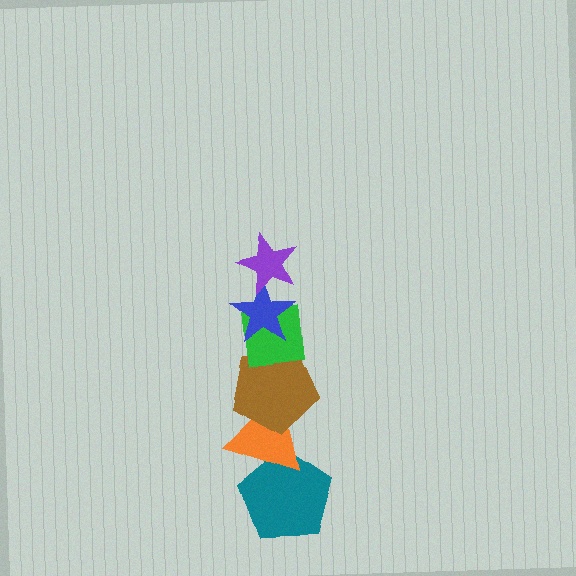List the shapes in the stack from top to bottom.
From top to bottom: the purple star, the blue star, the green square, the brown pentagon, the orange triangle, the teal pentagon.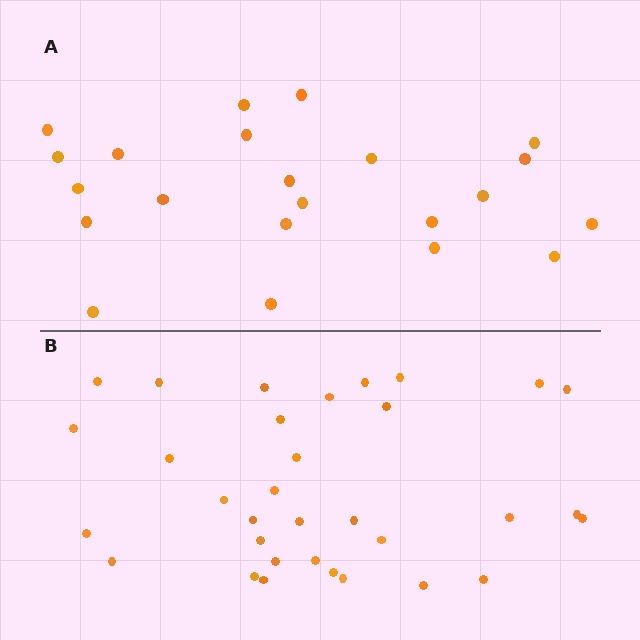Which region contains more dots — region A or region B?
Region B (the bottom region) has more dots.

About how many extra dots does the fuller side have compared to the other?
Region B has roughly 12 or so more dots than region A.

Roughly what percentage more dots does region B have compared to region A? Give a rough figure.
About 50% more.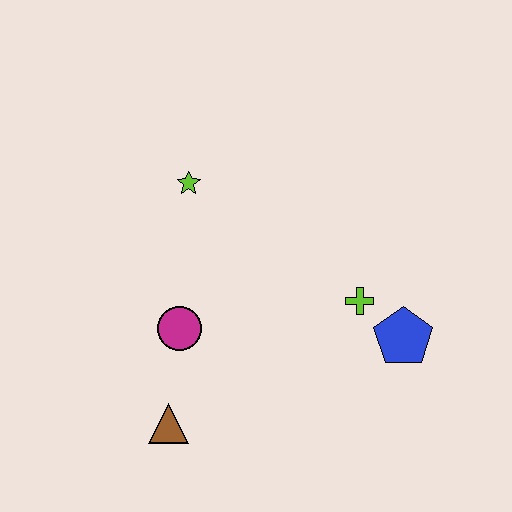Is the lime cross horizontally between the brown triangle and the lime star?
No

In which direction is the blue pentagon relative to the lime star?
The blue pentagon is to the right of the lime star.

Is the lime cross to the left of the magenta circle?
No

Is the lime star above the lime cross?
Yes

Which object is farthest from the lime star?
The blue pentagon is farthest from the lime star.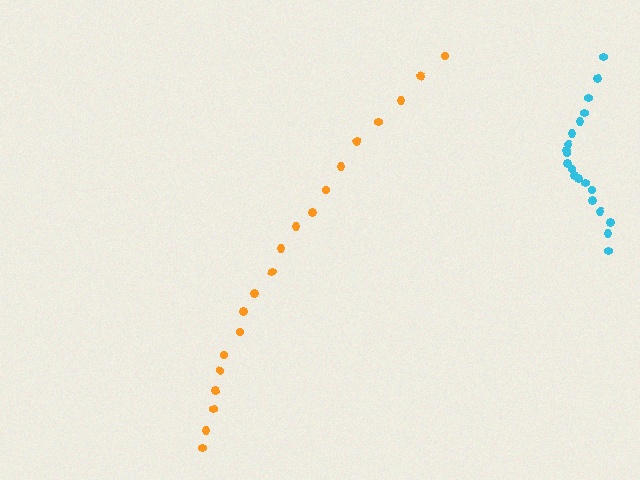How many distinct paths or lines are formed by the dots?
There are 2 distinct paths.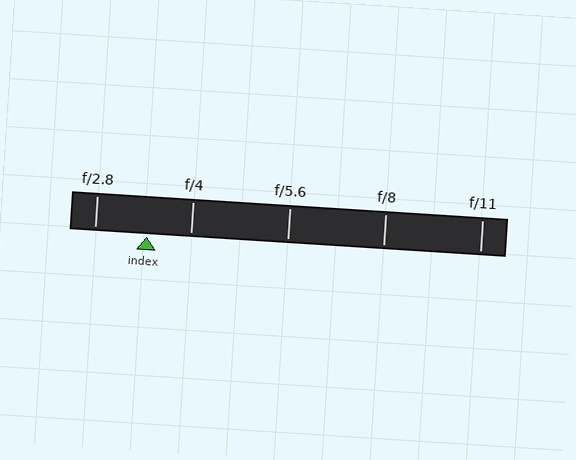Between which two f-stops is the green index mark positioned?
The index mark is between f/2.8 and f/4.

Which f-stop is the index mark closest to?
The index mark is closest to f/4.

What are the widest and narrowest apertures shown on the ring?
The widest aperture shown is f/2.8 and the narrowest is f/11.